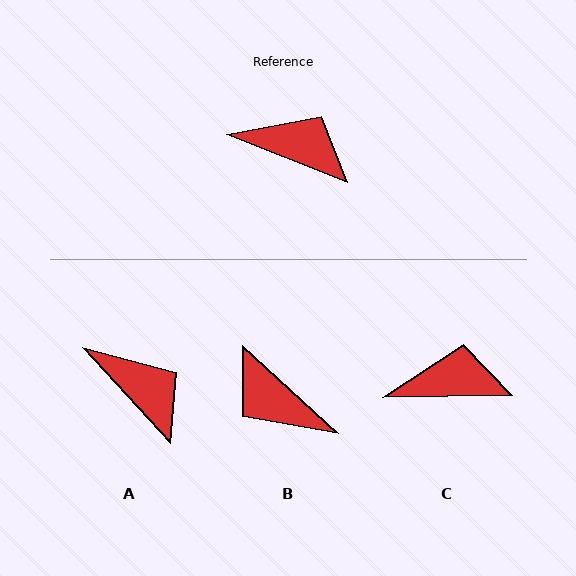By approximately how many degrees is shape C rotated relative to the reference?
Approximately 22 degrees counter-clockwise.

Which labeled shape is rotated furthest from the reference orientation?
B, about 159 degrees away.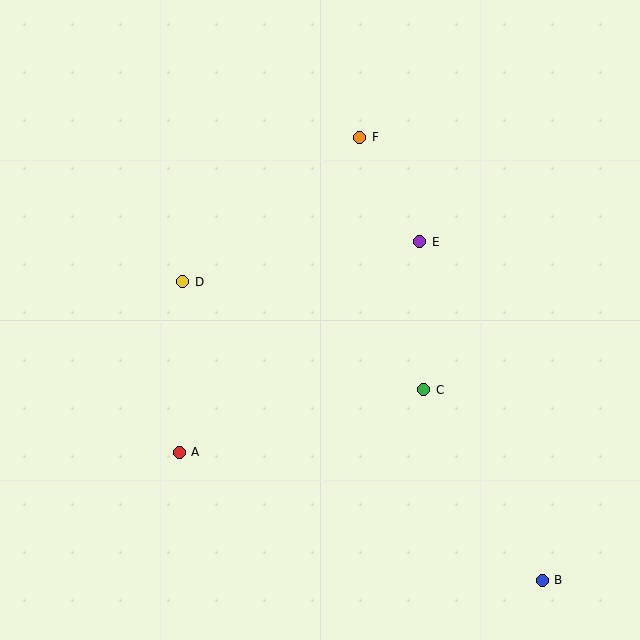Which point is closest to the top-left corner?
Point D is closest to the top-left corner.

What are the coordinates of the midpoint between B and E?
The midpoint between B and E is at (481, 411).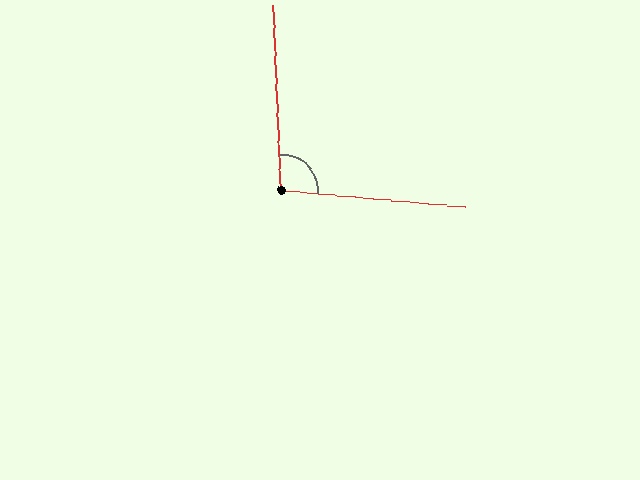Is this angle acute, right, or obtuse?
It is obtuse.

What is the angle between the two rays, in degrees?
Approximately 98 degrees.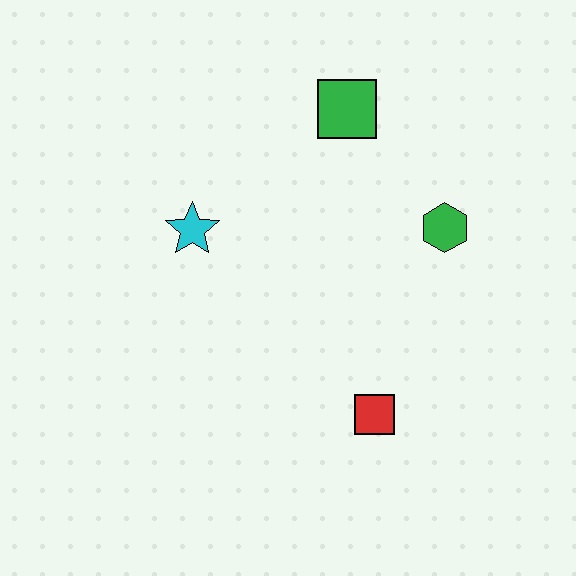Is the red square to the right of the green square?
Yes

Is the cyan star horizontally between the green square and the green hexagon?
No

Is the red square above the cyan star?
No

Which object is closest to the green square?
The green hexagon is closest to the green square.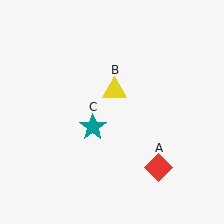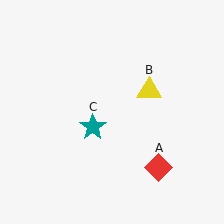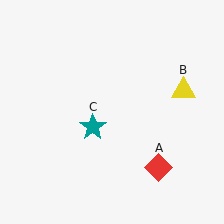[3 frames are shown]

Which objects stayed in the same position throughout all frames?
Red diamond (object A) and teal star (object C) remained stationary.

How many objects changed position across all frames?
1 object changed position: yellow triangle (object B).